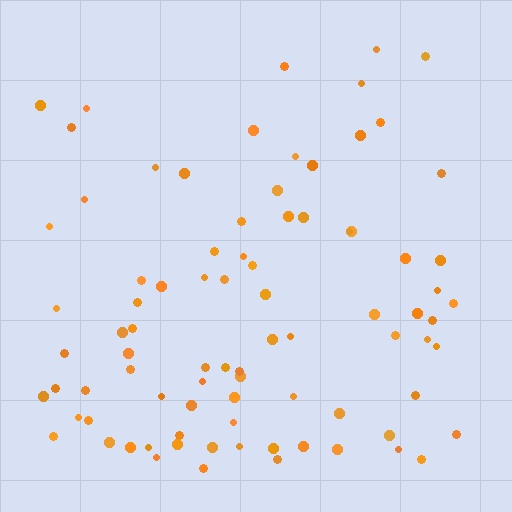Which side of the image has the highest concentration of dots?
The bottom.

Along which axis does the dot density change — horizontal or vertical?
Vertical.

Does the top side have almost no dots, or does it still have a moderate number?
Still a moderate number, just noticeably fewer than the bottom.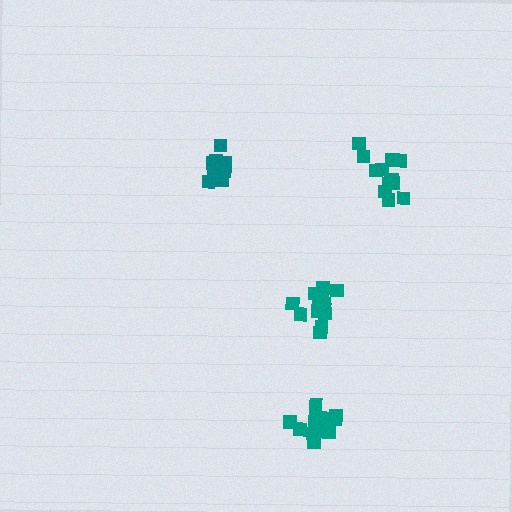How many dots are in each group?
Group 1: 13 dots, Group 2: 15 dots, Group 3: 11 dots, Group 4: 13 dots (52 total).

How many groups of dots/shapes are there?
There are 4 groups.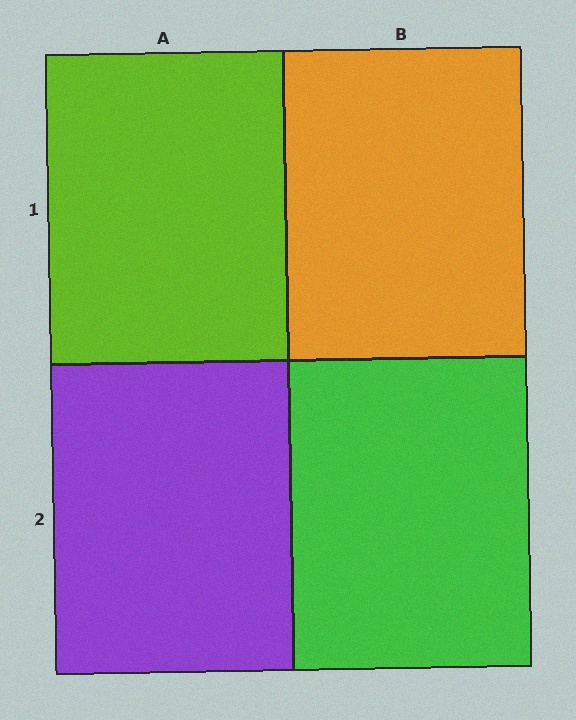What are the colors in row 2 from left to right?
Purple, green.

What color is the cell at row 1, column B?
Orange.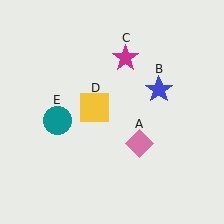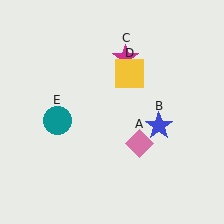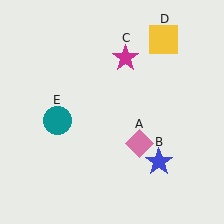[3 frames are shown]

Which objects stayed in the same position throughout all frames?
Pink diamond (object A) and magenta star (object C) and teal circle (object E) remained stationary.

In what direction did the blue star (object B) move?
The blue star (object B) moved down.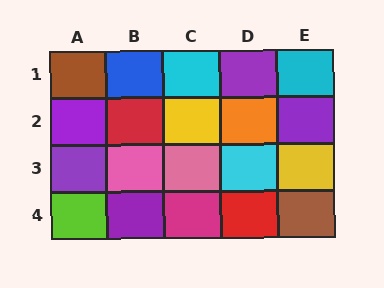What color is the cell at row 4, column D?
Red.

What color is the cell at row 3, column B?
Pink.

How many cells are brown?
2 cells are brown.